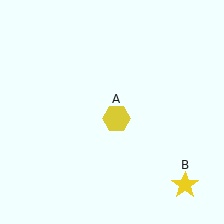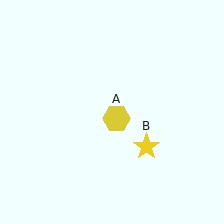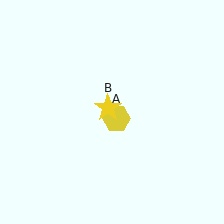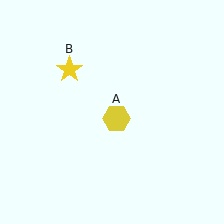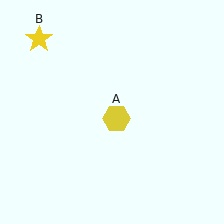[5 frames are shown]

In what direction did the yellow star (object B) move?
The yellow star (object B) moved up and to the left.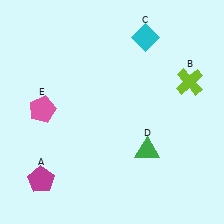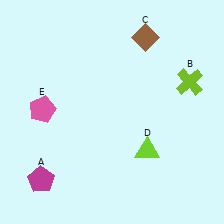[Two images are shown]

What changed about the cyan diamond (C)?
In Image 1, C is cyan. In Image 2, it changed to brown.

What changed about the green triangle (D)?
In Image 1, D is green. In Image 2, it changed to lime.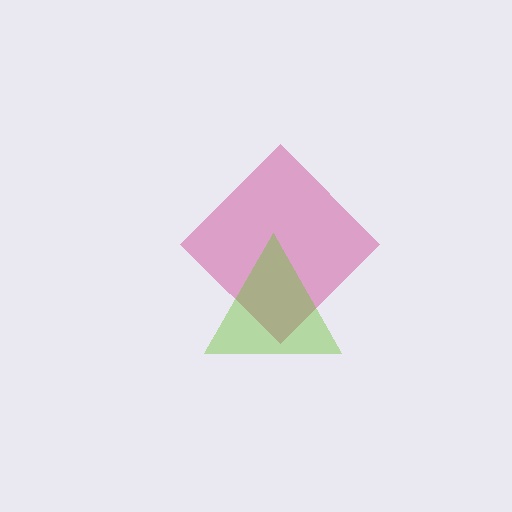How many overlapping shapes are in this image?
There are 2 overlapping shapes in the image.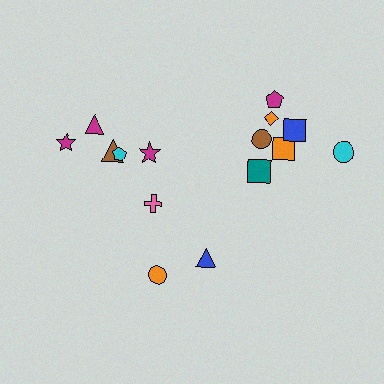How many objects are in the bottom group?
There are 3 objects.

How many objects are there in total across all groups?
There are 15 objects.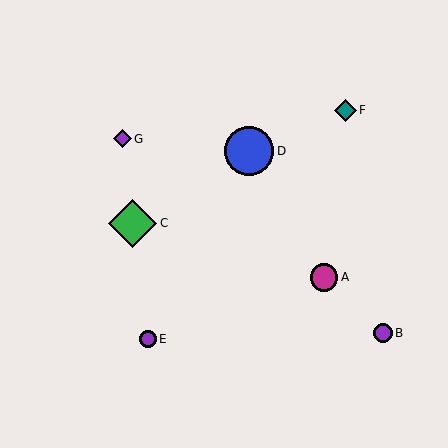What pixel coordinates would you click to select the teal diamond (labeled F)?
Click at (345, 110) to select the teal diamond F.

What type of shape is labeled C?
Shape C is a green diamond.